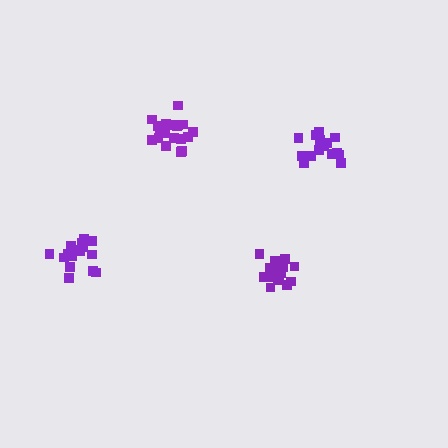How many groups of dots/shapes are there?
There are 4 groups.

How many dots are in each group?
Group 1: 19 dots, Group 2: 16 dots, Group 3: 16 dots, Group 4: 21 dots (72 total).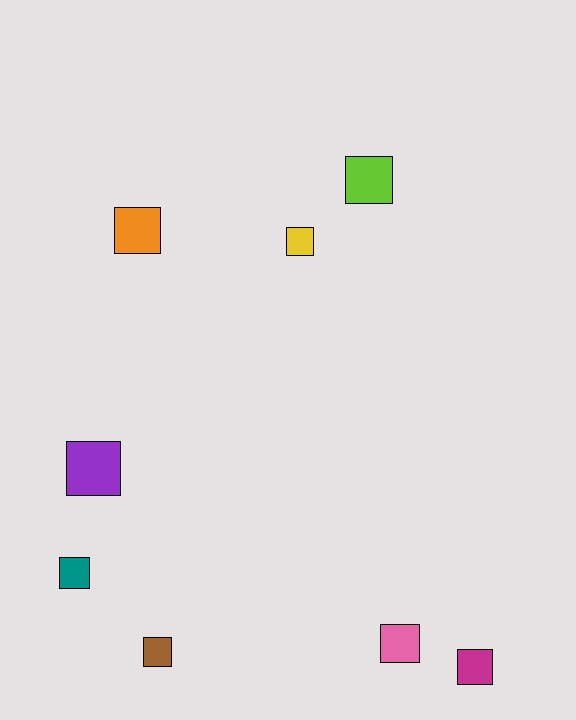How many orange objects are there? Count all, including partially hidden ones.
There is 1 orange object.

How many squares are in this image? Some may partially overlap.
There are 8 squares.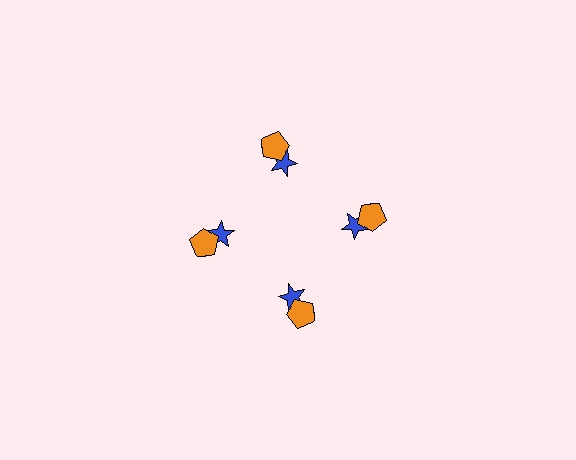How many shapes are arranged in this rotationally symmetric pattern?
There are 8 shapes, arranged in 4 groups of 2.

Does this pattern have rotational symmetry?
Yes, this pattern has 4-fold rotational symmetry. It looks the same after rotating 90 degrees around the center.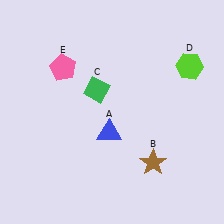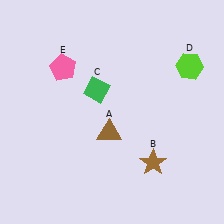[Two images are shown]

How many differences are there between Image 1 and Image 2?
There is 1 difference between the two images.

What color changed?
The triangle (A) changed from blue in Image 1 to brown in Image 2.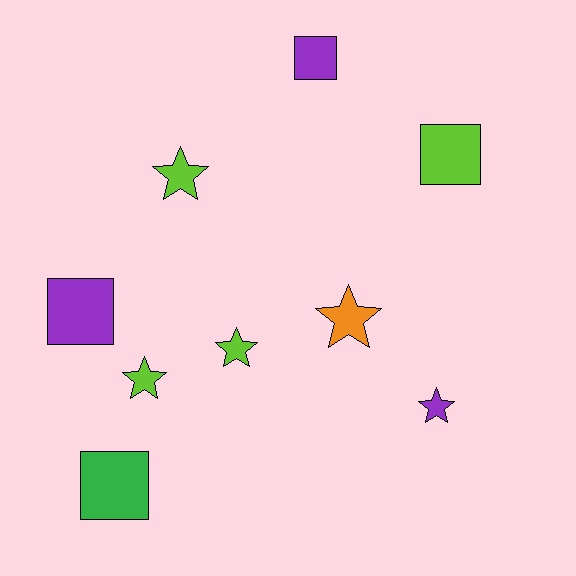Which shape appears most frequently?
Star, with 5 objects.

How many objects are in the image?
There are 9 objects.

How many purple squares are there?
There are 2 purple squares.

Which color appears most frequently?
Lime, with 4 objects.